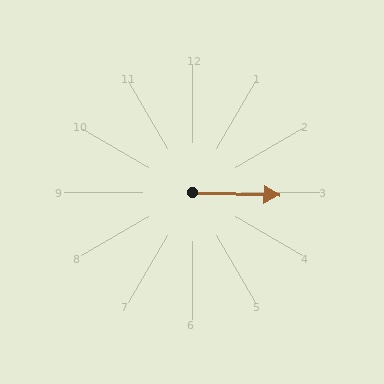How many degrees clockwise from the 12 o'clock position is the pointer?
Approximately 92 degrees.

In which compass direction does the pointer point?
East.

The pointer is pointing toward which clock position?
Roughly 3 o'clock.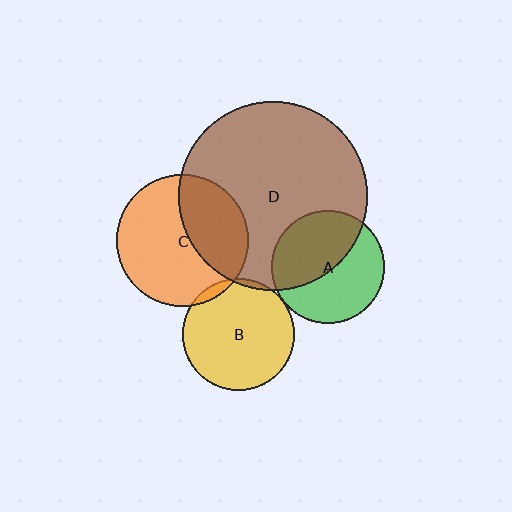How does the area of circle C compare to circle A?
Approximately 1.4 times.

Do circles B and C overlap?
Yes.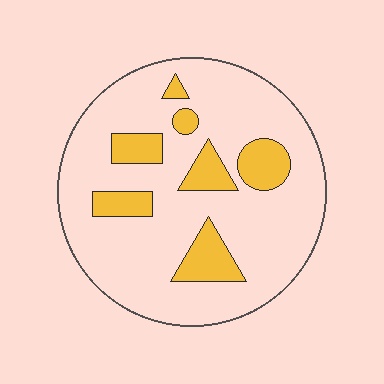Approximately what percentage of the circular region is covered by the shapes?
Approximately 20%.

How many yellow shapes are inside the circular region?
7.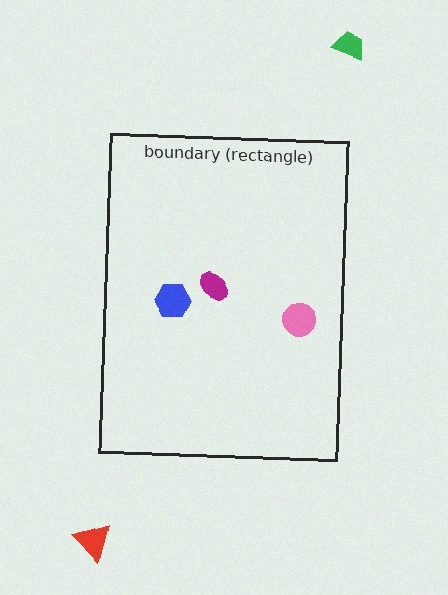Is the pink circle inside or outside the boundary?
Inside.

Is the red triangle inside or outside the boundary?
Outside.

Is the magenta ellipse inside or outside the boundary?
Inside.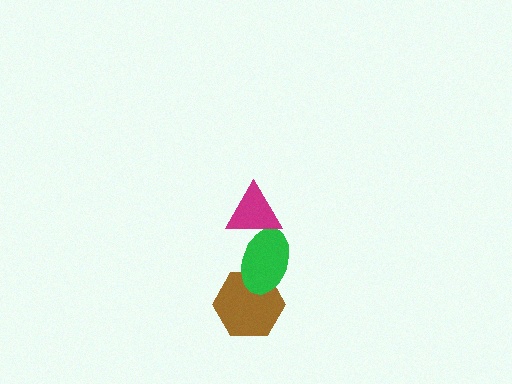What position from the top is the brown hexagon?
The brown hexagon is 3rd from the top.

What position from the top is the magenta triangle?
The magenta triangle is 1st from the top.